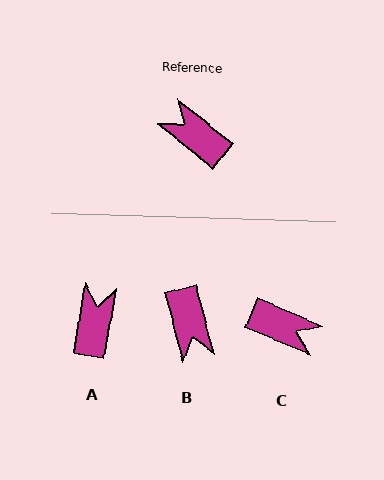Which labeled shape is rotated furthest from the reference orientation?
C, about 165 degrees away.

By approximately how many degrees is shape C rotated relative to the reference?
Approximately 165 degrees clockwise.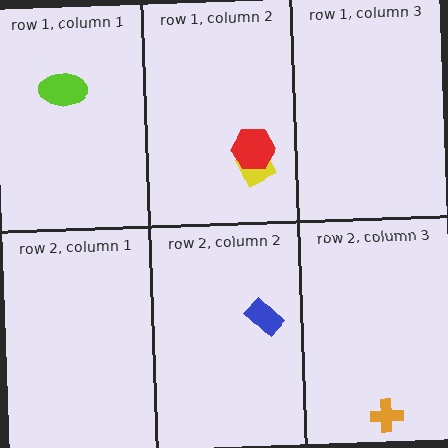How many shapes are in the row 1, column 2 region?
2.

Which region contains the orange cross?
The row 2, column 3 region.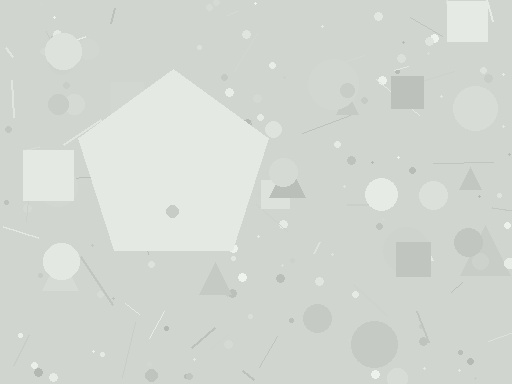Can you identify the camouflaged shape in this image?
The camouflaged shape is a pentagon.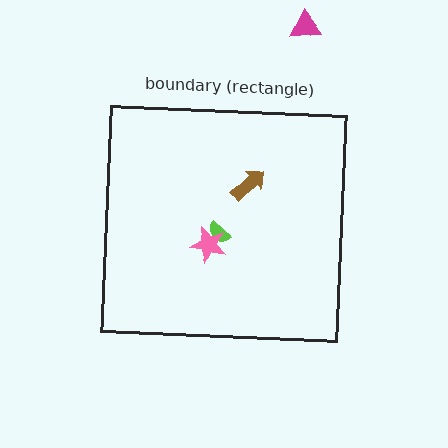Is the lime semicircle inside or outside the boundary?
Inside.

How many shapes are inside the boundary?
3 inside, 1 outside.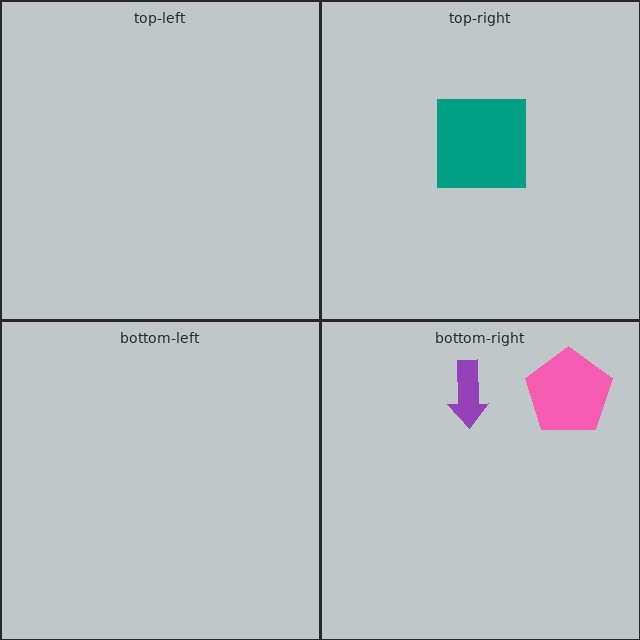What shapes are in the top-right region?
The teal square.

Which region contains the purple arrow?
The bottom-right region.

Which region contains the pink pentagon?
The bottom-right region.